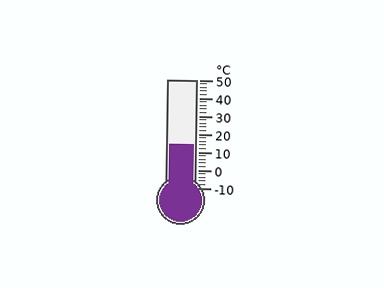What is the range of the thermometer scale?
The thermometer scale ranges from -10°C to 50°C.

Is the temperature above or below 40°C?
The temperature is below 40°C.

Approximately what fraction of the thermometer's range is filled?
The thermometer is filled to approximately 40% of its range.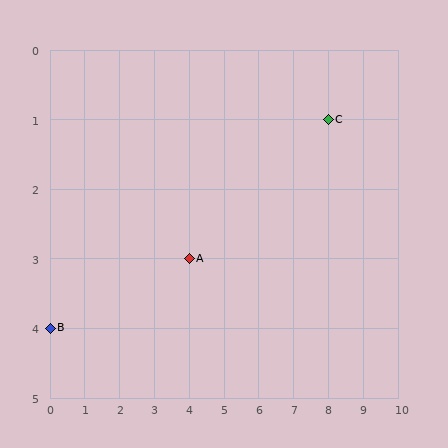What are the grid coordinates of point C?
Point C is at grid coordinates (8, 1).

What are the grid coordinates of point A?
Point A is at grid coordinates (4, 3).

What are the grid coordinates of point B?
Point B is at grid coordinates (0, 4).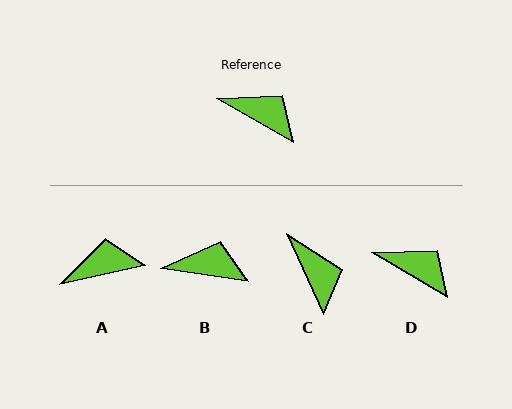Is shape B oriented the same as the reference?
No, it is off by about 22 degrees.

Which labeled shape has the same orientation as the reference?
D.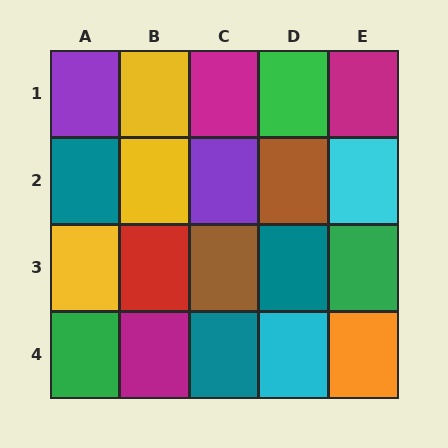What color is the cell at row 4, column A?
Green.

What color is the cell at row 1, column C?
Magenta.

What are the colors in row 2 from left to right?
Teal, yellow, purple, brown, cyan.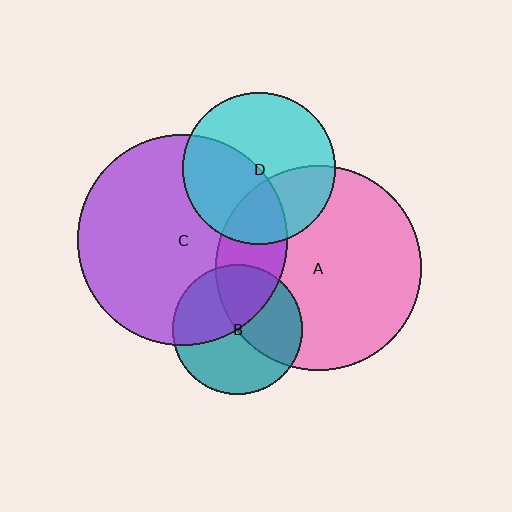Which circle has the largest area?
Circle C (purple).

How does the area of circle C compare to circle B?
Approximately 2.6 times.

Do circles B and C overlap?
Yes.